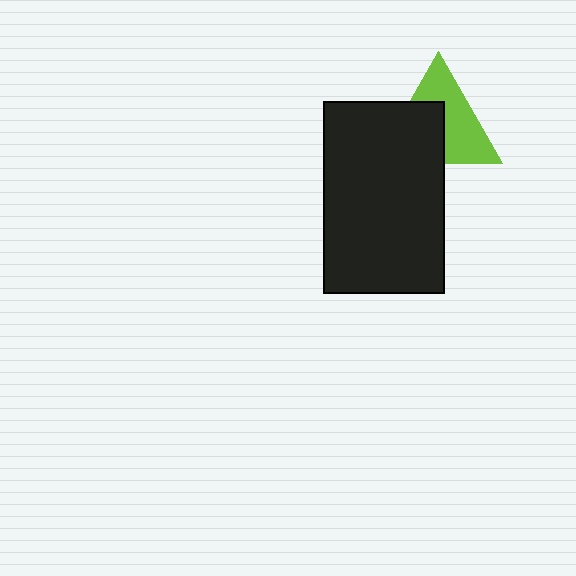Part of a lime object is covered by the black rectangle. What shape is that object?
It is a triangle.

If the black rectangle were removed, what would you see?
You would see the complete lime triangle.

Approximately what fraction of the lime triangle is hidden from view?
Roughly 46% of the lime triangle is hidden behind the black rectangle.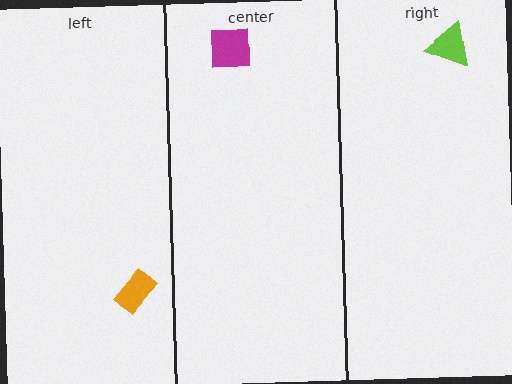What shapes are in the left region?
The orange rectangle.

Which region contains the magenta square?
The center region.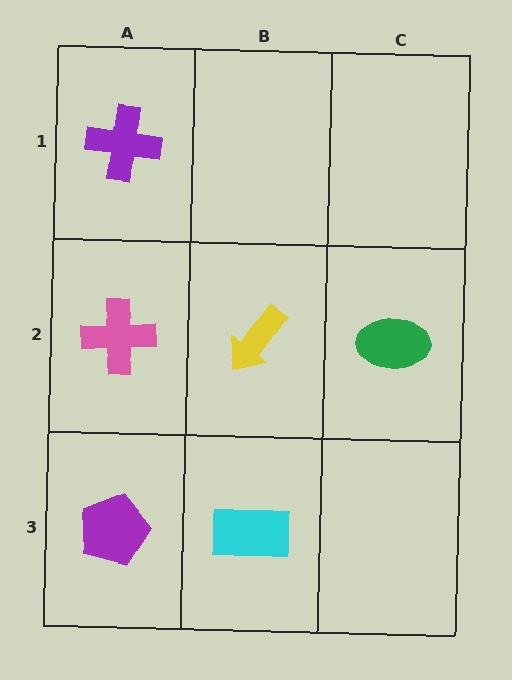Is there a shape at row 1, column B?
No, that cell is empty.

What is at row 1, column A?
A purple cross.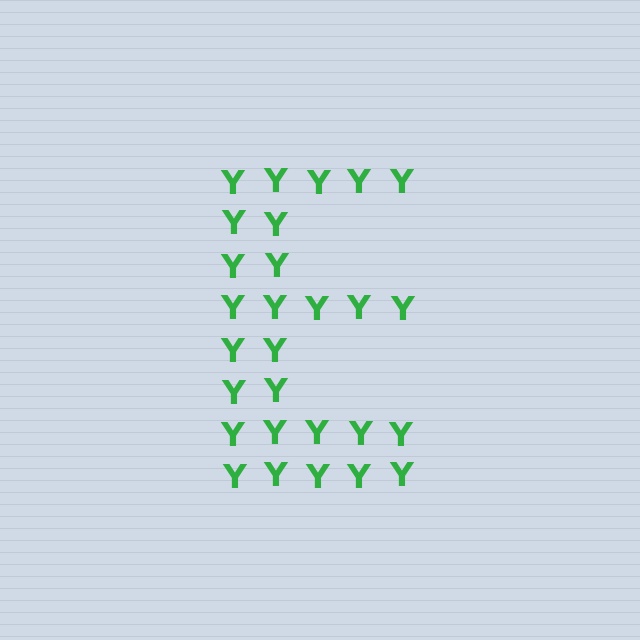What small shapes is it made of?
It is made of small letter Y's.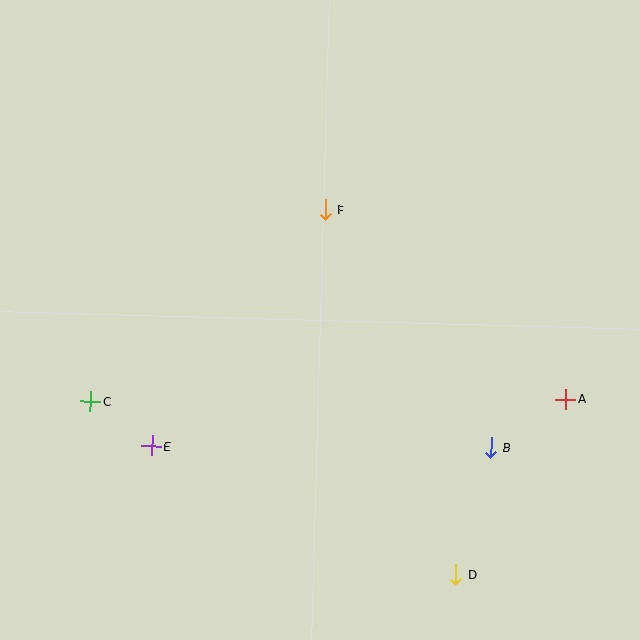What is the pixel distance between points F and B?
The distance between F and B is 290 pixels.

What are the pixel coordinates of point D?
Point D is at (456, 575).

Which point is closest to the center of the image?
Point F at (325, 210) is closest to the center.